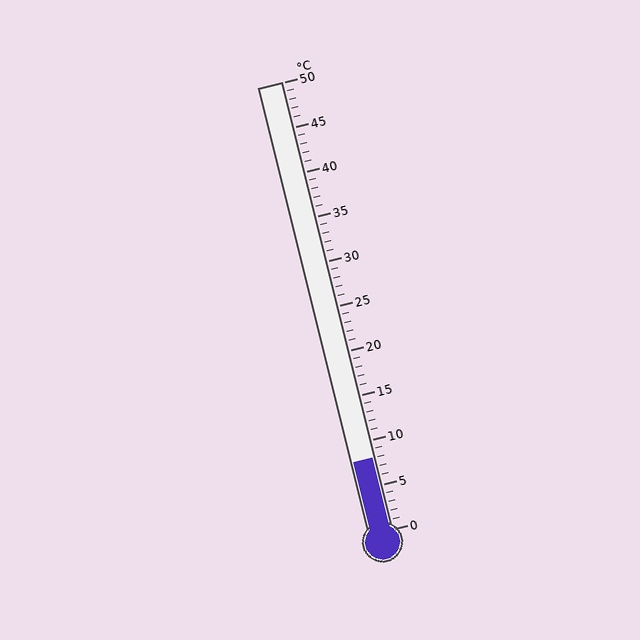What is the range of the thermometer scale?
The thermometer scale ranges from 0°C to 50°C.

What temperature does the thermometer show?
The thermometer shows approximately 8°C.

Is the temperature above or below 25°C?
The temperature is below 25°C.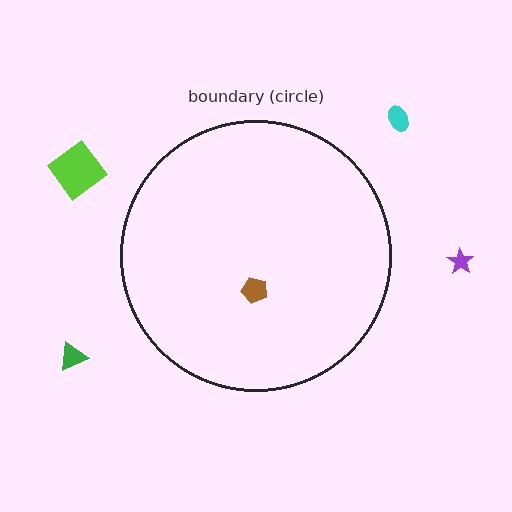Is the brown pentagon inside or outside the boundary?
Inside.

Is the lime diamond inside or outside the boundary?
Outside.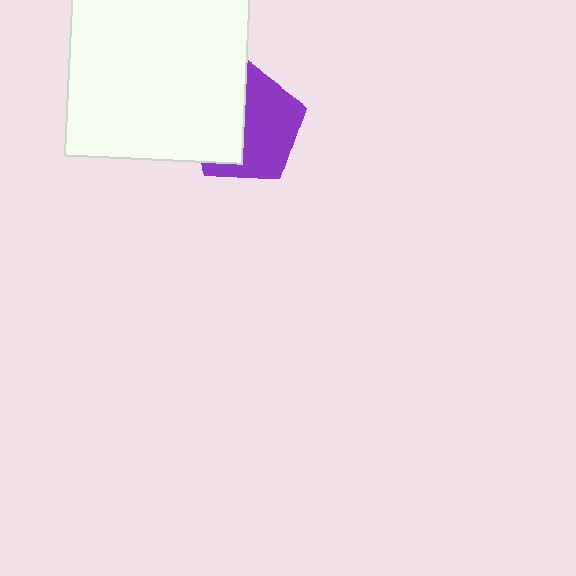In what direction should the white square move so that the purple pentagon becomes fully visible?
The white square should move left. That is the shortest direction to clear the overlap and leave the purple pentagon fully visible.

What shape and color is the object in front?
The object in front is a white square.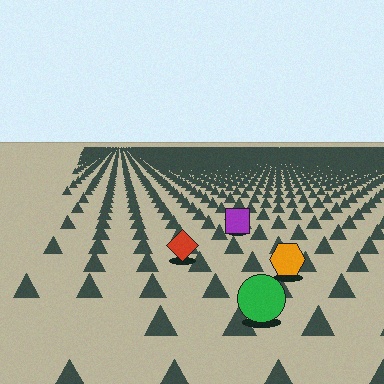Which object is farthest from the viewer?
The purple square is farthest from the viewer. It appears smaller and the ground texture around it is denser.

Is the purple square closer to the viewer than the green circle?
No. The green circle is closer — you can tell from the texture gradient: the ground texture is coarser near it.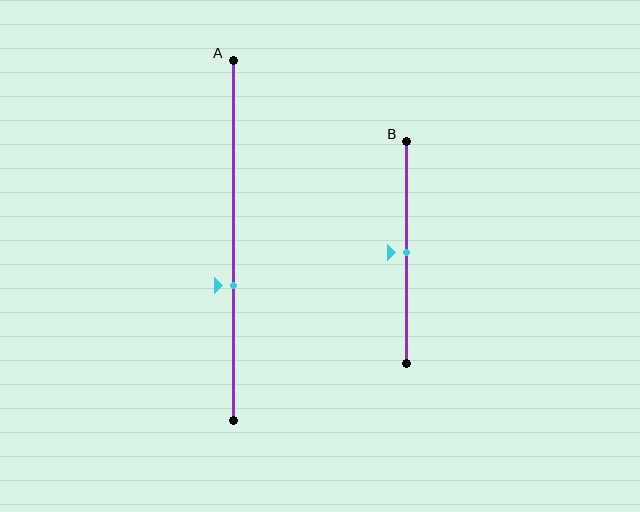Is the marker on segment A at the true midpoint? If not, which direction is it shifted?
No, the marker on segment A is shifted downward by about 12% of the segment length.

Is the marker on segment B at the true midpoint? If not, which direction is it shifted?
Yes, the marker on segment B is at the true midpoint.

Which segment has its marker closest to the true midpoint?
Segment B has its marker closest to the true midpoint.